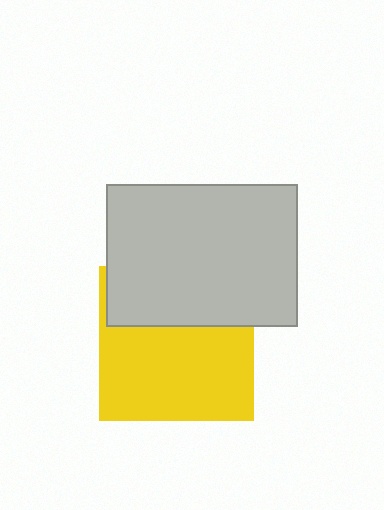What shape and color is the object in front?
The object in front is a light gray rectangle.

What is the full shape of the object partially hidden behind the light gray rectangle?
The partially hidden object is a yellow square.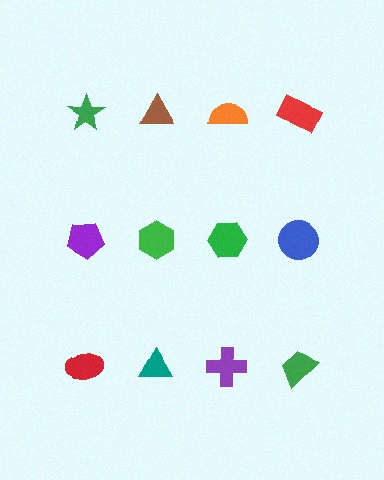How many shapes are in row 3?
4 shapes.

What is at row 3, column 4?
A green trapezoid.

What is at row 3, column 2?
A teal triangle.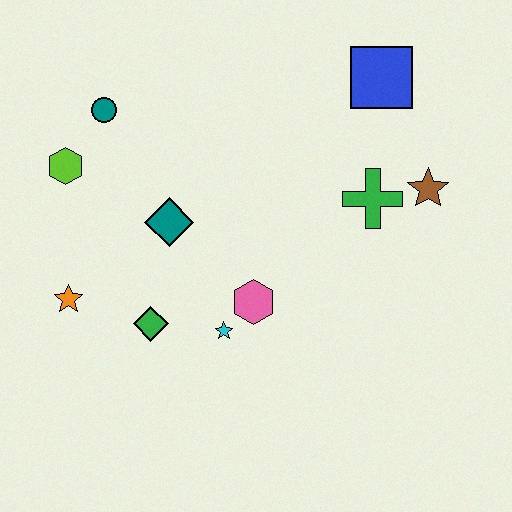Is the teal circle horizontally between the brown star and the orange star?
Yes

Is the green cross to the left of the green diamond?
No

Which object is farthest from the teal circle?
The brown star is farthest from the teal circle.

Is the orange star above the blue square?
No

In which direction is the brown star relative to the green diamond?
The brown star is to the right of the green diamond.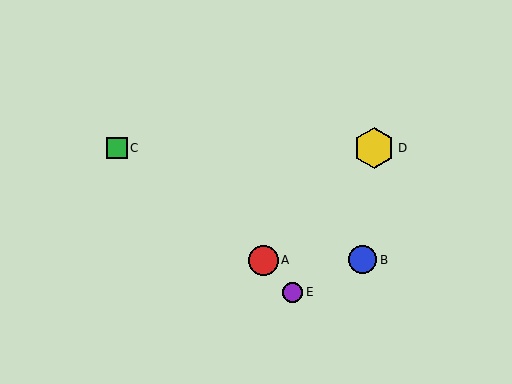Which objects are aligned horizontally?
Objects C, D are aligned horizontally.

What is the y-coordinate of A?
Object A is at y≈260.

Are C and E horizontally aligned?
No, C is at y≈148 and E is at y≈293.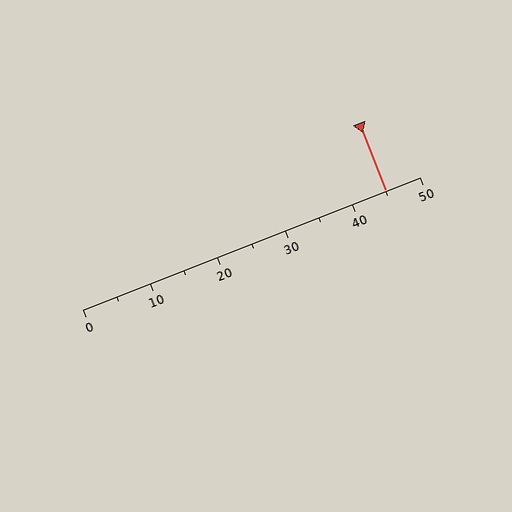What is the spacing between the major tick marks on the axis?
The major ticks are spaced 10 apart.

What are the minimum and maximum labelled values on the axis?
The axis runs from 0 to 50.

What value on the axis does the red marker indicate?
The marker indicates approximately 45.